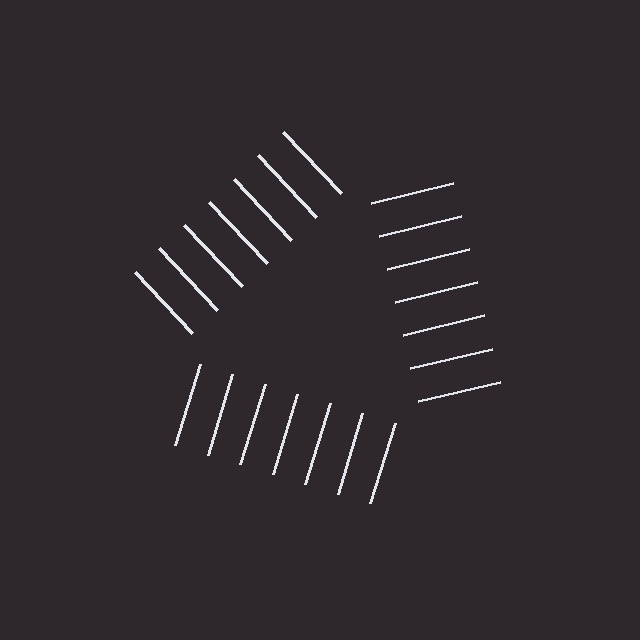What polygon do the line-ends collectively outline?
An illusory triangle — the line segments terminate on its edges but no continuous stroke is drawn.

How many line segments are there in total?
21 — 7 along each of the 3 edges.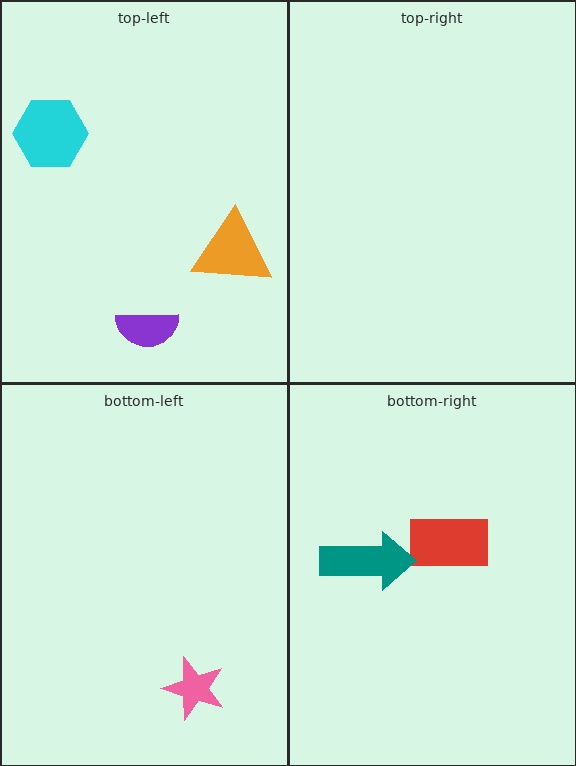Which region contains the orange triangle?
The top-left region.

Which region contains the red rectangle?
The bottom-right region.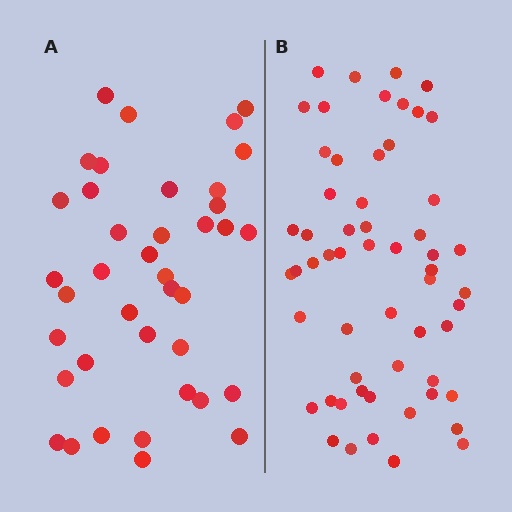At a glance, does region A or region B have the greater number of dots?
Region B (the right region) has more dots.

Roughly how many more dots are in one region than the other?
Region B has approximately 20 more dots than region A.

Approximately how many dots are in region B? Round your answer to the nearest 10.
About 60 dots. (The exact count is 57, which rounds to 60.)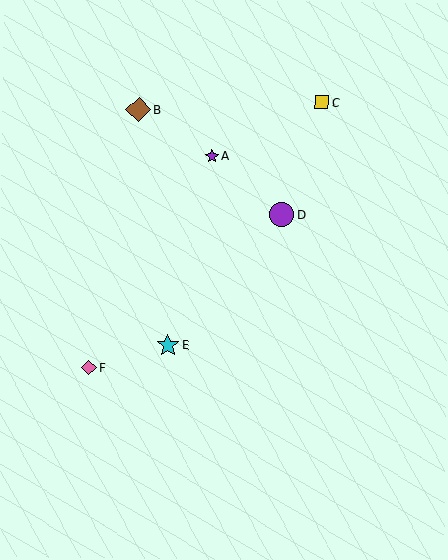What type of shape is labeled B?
Shape B is a brown diamond.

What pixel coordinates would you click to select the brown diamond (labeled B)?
Click at (138, 110) to select the brown diamond B.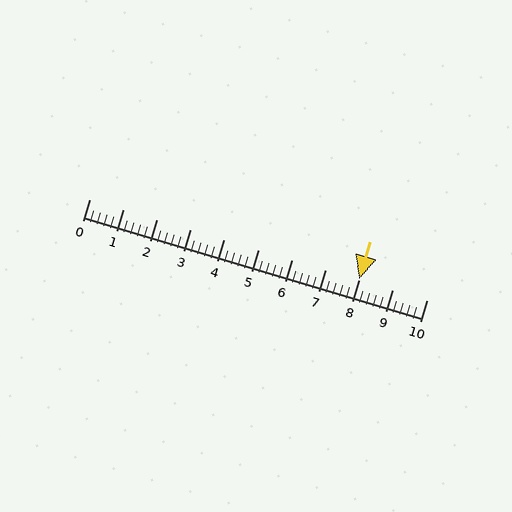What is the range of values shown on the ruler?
The ruler shows values from 0 to 10.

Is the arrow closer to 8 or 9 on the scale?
The arrow is closer to 8.